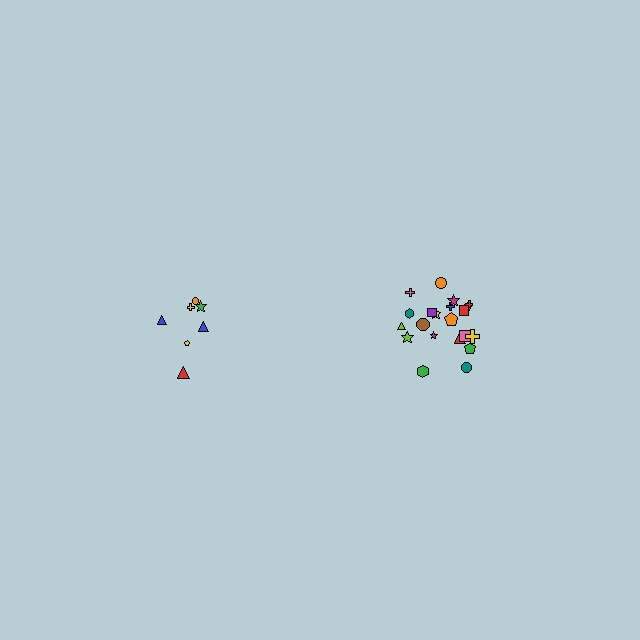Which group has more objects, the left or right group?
The right group.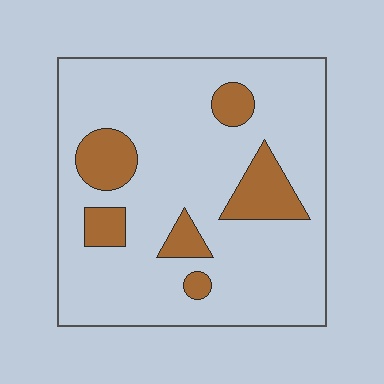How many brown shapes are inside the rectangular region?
6.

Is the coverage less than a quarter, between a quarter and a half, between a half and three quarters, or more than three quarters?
Less than a quarter.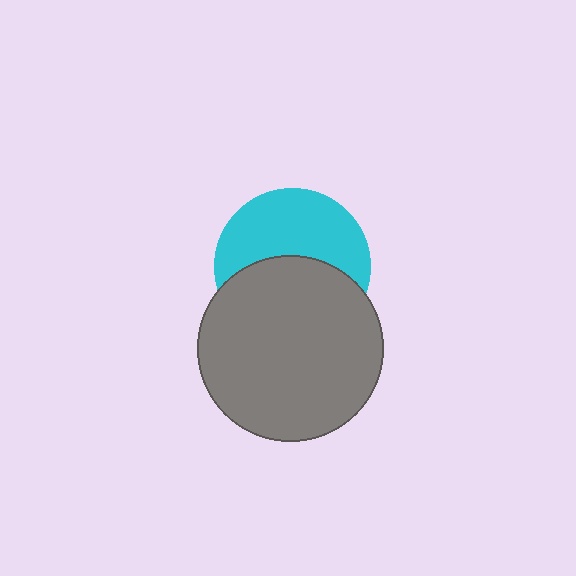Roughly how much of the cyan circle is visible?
About half of it is visible (roughly 51%).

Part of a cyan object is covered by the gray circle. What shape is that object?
It is a circle.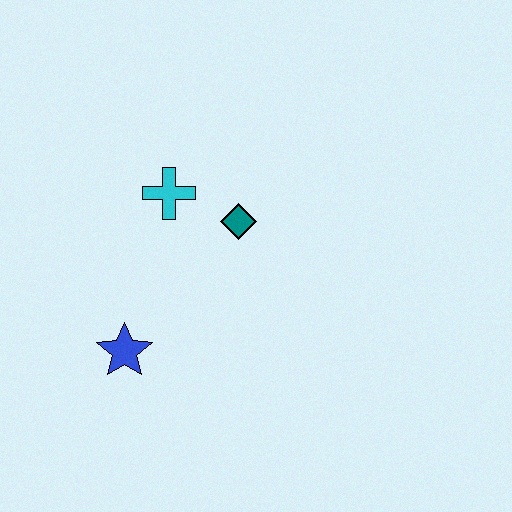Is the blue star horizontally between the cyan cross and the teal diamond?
No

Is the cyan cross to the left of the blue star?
No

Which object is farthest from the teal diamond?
The blue star is farthest from the teal diamond.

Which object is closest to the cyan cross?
The teal diamond is closest to the cyan cross.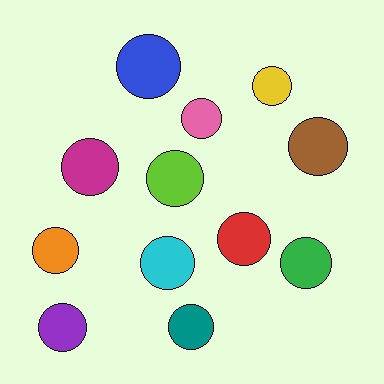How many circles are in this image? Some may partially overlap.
There are 12 circles.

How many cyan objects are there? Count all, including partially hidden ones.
There is 1 cyan object.